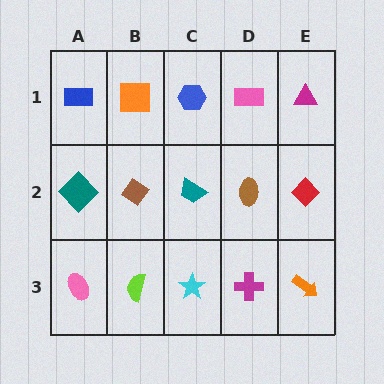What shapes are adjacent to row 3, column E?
A red diamond (row 2, column E), a magenta cross (row 3, column D).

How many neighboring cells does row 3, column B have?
3.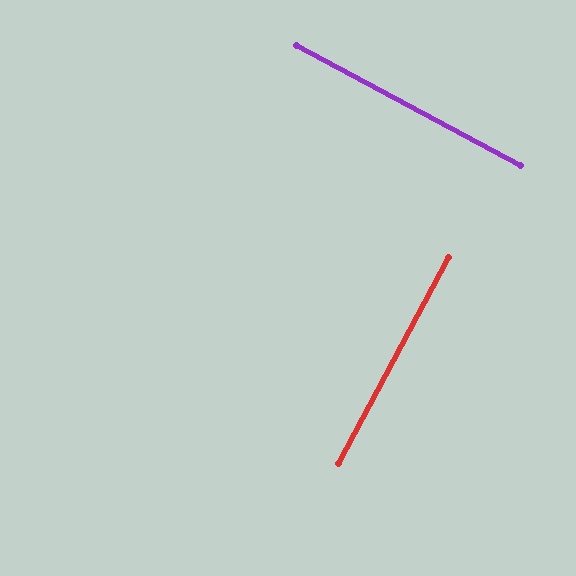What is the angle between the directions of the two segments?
Approximately 90 degrees.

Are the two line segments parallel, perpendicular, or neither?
Perpendicular — they meet at approximately 90°.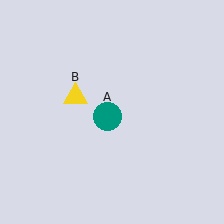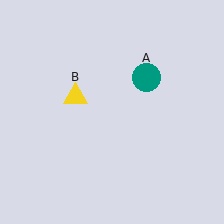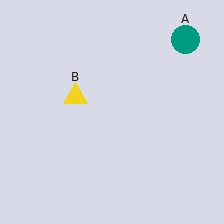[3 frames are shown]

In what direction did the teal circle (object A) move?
The teal circle (object A) moved up and to the right.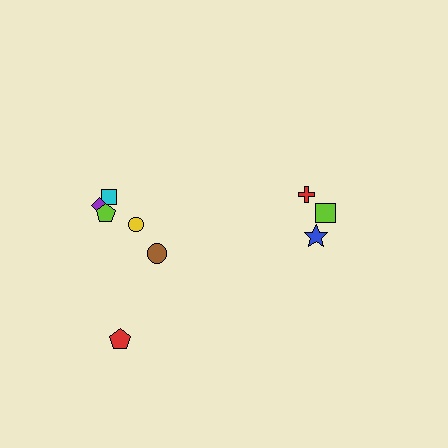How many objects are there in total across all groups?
There are 9 objects.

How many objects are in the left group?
There are 6 objects.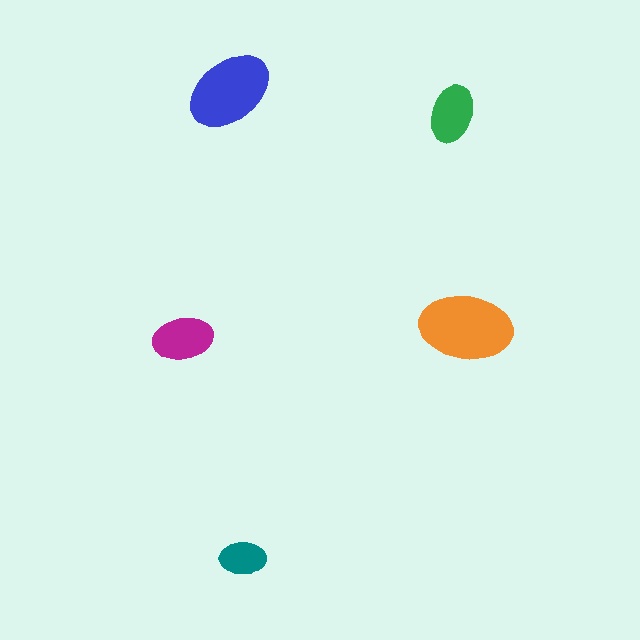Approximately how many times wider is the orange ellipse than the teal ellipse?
About 2 times wider.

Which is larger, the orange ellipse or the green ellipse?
The orange one.